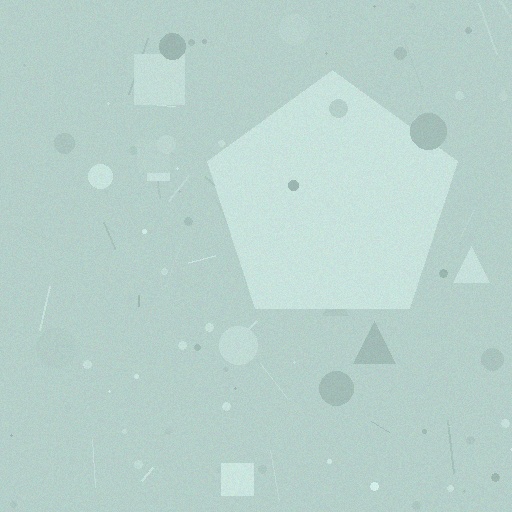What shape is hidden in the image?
A pentagon is hidden in the image.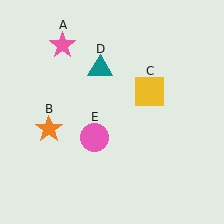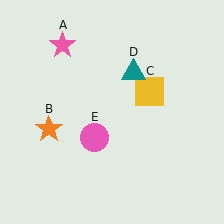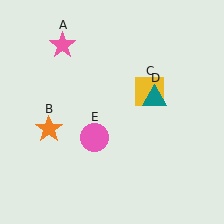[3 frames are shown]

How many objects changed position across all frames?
1 object changed position: teal triangle (object D).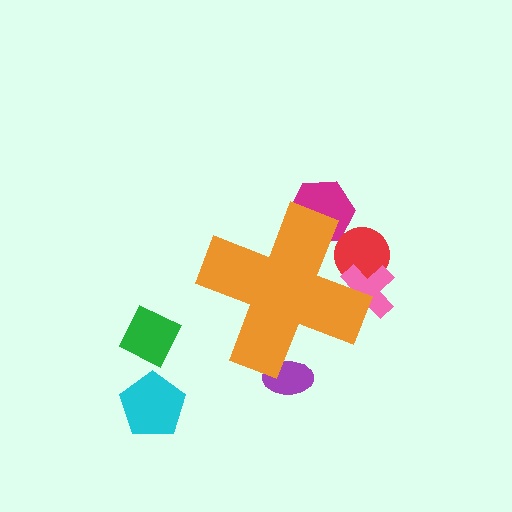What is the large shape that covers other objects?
An orange cross.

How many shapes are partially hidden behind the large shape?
4 shapes are partially hidden.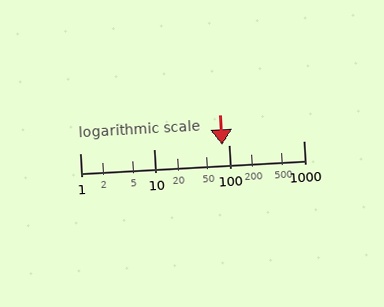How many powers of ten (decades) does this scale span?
The scale spans 3 decades, from 1 to 1000.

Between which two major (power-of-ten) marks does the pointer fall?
The pointer is between 10 and 100.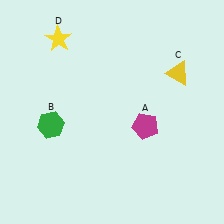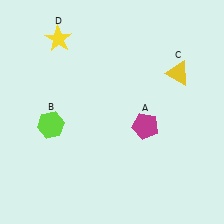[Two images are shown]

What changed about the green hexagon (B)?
In Image 1, B is green. In Image 2, it changed to lime.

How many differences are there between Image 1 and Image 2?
There is 1 difference between the two images.